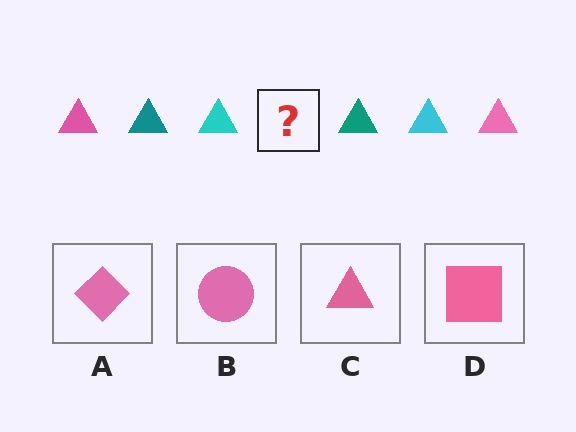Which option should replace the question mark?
Option C.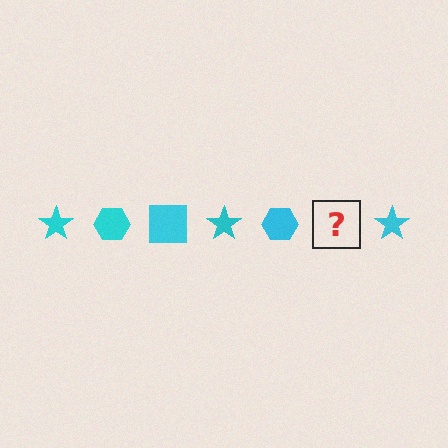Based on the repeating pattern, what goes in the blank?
The blank should be a cyan square.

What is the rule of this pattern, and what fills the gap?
The rule is that the pattern cycles through star, hexagon, square shapes in cyan. The gap should be filled with a cyan square.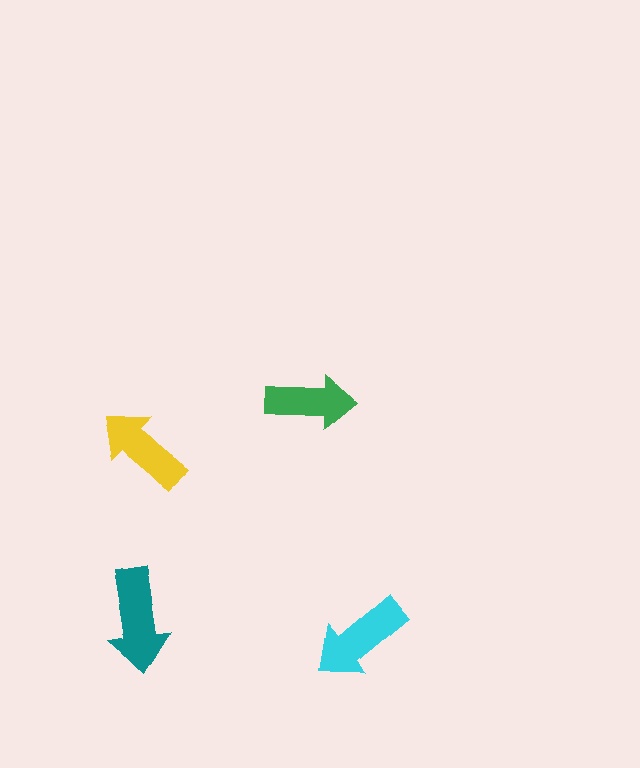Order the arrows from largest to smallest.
the teal one, the cyan one, the yellow one, the green one.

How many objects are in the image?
There are 4 objects in the image.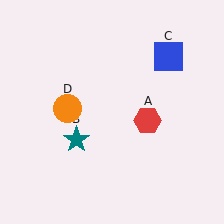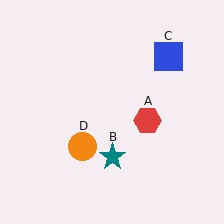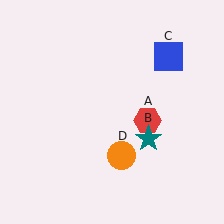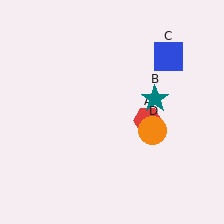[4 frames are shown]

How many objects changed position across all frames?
2 objects changed position: teal star (object B), orange circle (object D).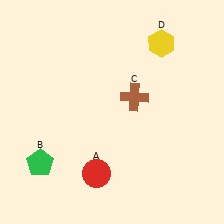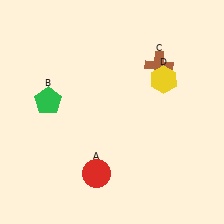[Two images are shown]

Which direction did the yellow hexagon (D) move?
The yellow hexagon (D) moved down.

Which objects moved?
The objects that moved are: the green pentagon (B), the brown cross (C), the yellow hexagon (D).